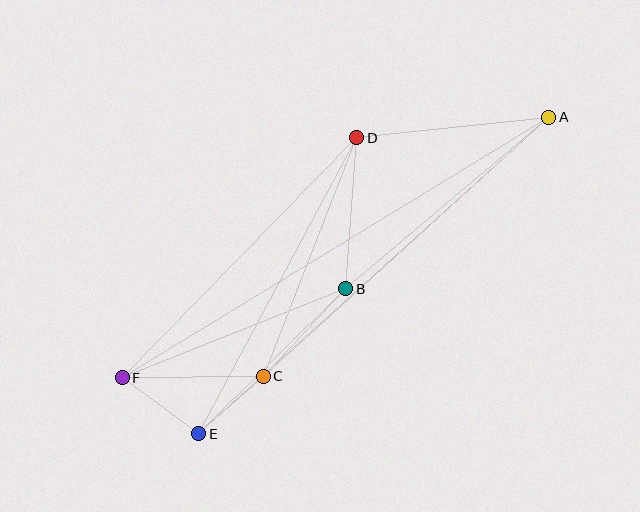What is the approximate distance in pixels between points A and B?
The distance between A and B is approximately 266 pixels.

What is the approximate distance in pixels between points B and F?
The distance between B and F is approximately 241 pixels.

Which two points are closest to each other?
Points C and E are closest to each other.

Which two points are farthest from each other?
Points A and F are farthest from each other.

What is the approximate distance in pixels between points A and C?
The distance between A and C is approximately 385 pixels.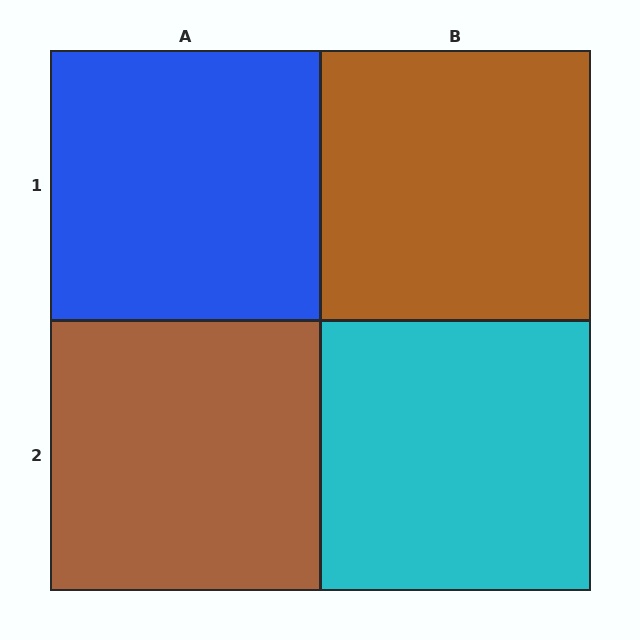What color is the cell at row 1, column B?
Brown.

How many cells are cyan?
1 cell is cyan.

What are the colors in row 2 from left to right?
Brown, cyan.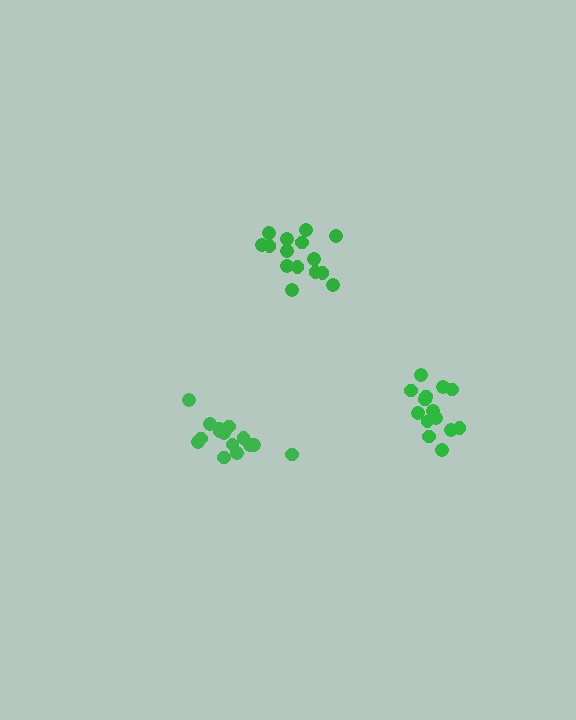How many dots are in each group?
Group 1: 14 dots, Group 2: 15 dots, Group 3: 15 dots (44 total).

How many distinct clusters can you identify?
There are 3 distinct clusters.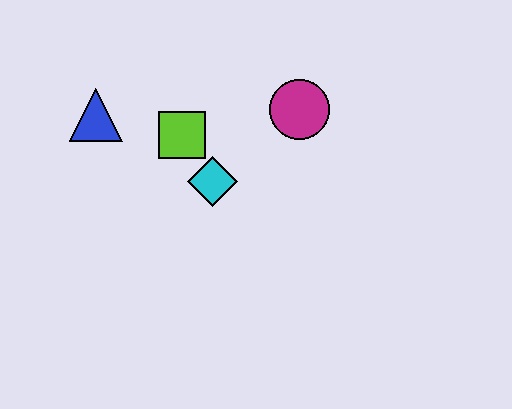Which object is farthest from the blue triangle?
The magenta circle is farthest from the blue triangle.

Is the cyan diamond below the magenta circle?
Yes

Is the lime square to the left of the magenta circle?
Yes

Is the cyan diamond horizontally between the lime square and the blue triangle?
No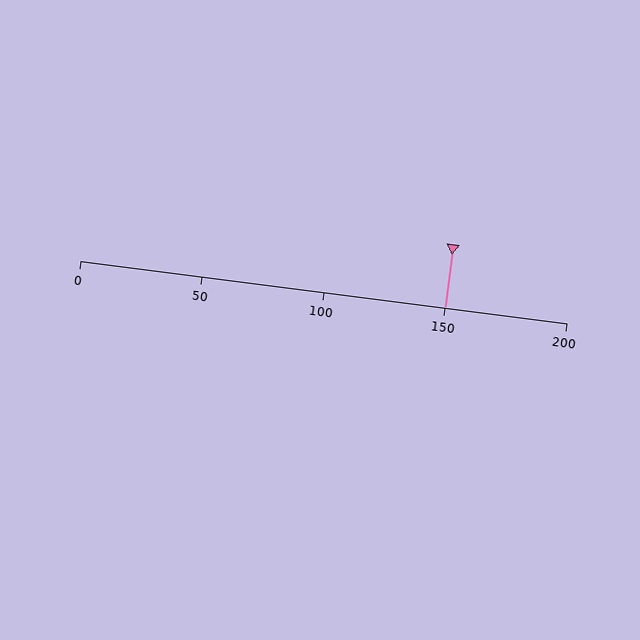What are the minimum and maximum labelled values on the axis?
The axis runs from 0 to 200.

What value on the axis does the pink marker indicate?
The marker indicates approximately 150.